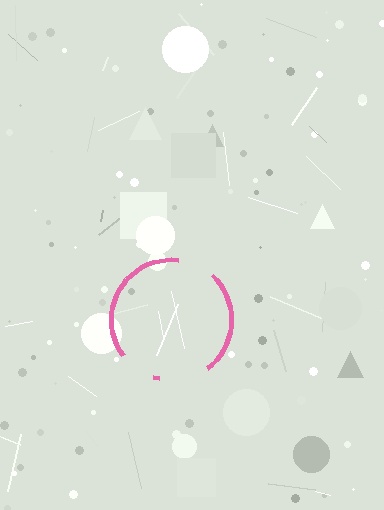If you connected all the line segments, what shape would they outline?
They would outline a circle.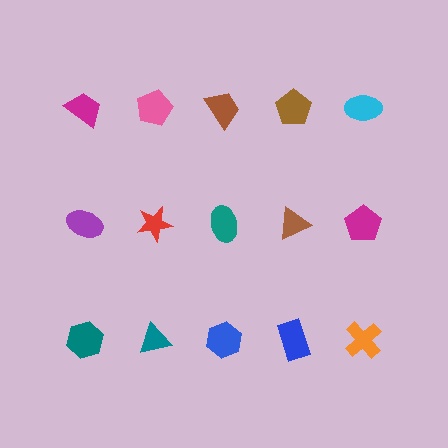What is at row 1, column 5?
A cyan ellipse.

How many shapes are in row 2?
5 shapes.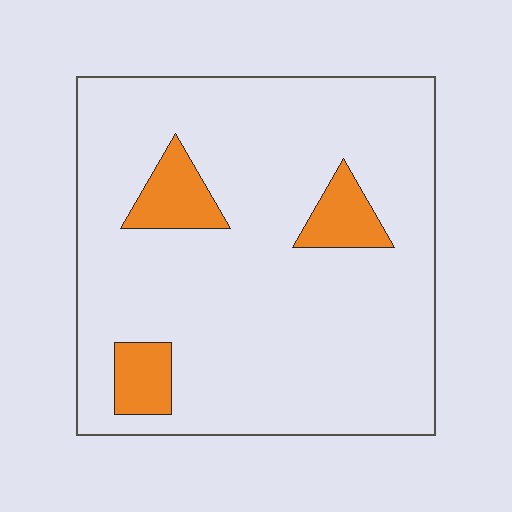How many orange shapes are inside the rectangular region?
3.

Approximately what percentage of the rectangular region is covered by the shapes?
Approximately 10%.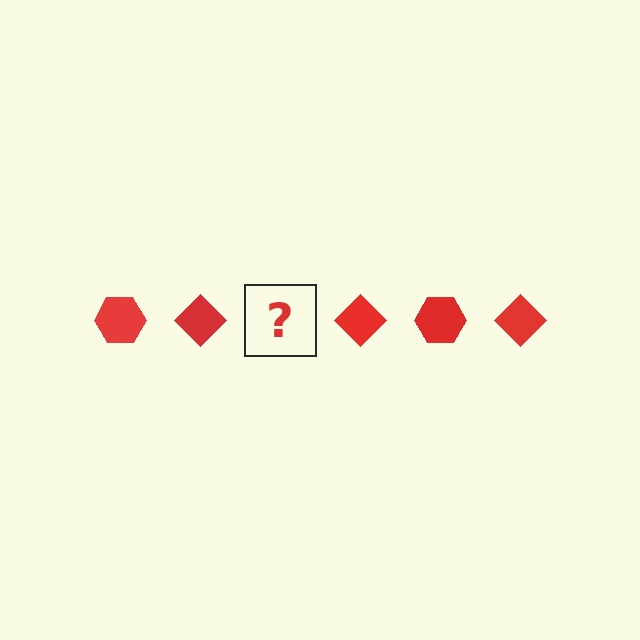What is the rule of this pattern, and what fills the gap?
The rule is that the pattern cycles through hexagon, diamond shapes in red. The gap should be filled with a red hexagon.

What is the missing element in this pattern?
The missing element is a red hexagon.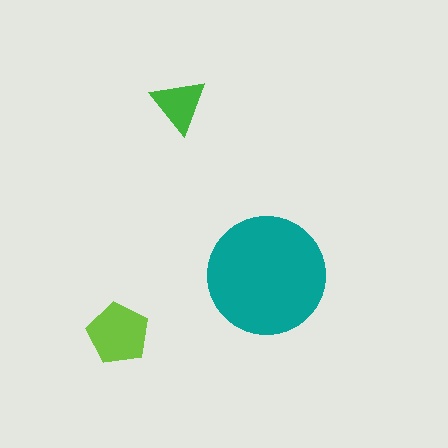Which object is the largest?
The teal circle.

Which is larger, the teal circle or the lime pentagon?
The teal circle.